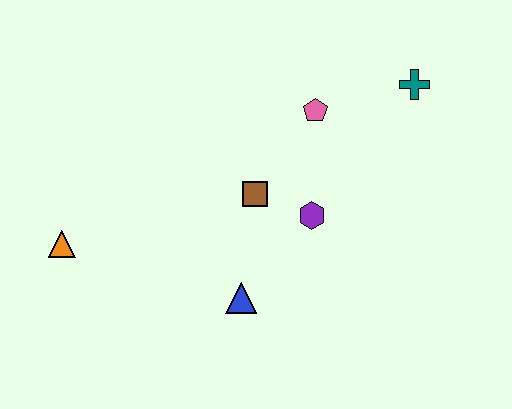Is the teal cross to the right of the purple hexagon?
Yes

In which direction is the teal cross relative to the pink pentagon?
The teal cross is to the right of the pink pentagon.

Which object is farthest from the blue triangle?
The teal cross is farthest from the blue triangle.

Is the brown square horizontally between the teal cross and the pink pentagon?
No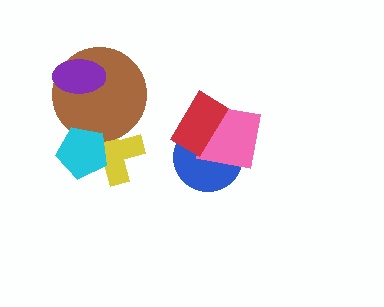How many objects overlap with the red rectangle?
2 objects overlap with the red rectangle.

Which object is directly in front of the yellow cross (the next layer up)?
The brown circle is directly in front of the yellow cross.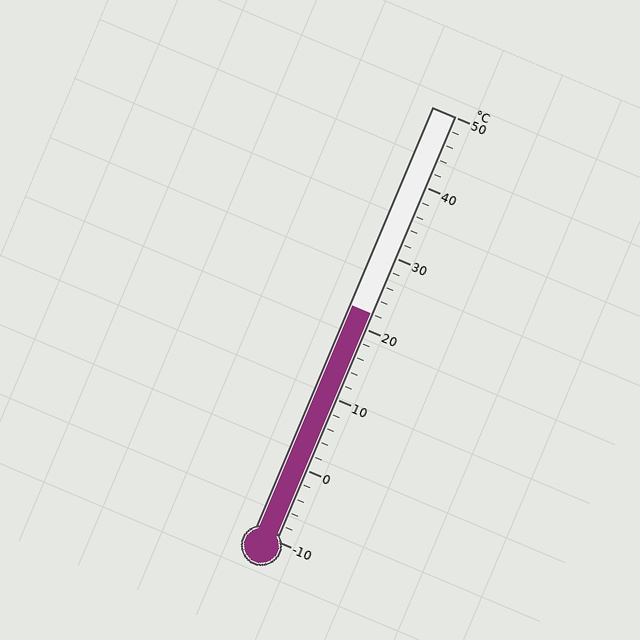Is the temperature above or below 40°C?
The temperature is below 40°C.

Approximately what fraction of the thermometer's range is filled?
The thermometer is filled to approximately 55% of its range.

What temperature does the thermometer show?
The thermometer shows approximately 22°C.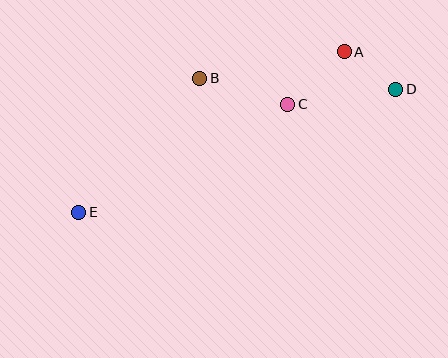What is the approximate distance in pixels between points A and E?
The distance between A and E is approximately 310 pixels.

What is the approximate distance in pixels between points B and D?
The distance between B and D is approximately 196 pixels.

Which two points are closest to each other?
Points A and D are closest to each other.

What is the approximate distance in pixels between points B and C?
The distance between B and C is approximately 92 pixels.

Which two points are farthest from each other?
Points D and E are farthest from each other.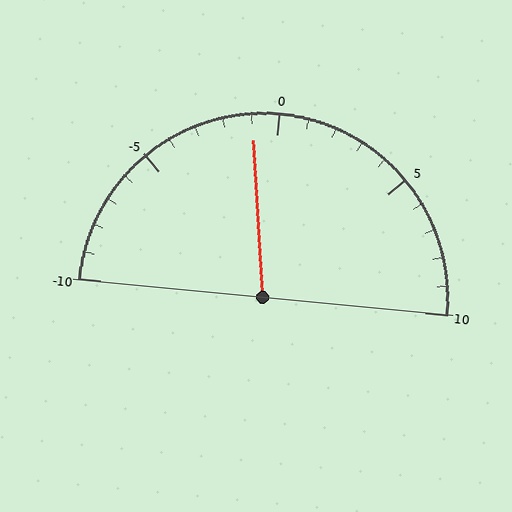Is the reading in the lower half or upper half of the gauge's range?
The reading is in the lower half of the range (-10 to 10).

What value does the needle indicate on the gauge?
The needle indicates approximately -1.